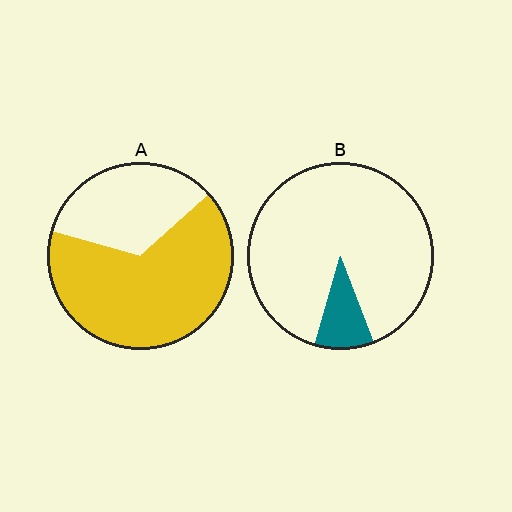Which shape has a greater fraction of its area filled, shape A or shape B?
Shape A.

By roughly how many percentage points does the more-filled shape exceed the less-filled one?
By roughly 55 percentage points (A over B).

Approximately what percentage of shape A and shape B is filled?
A is approximately 65% and B is approximately 10%.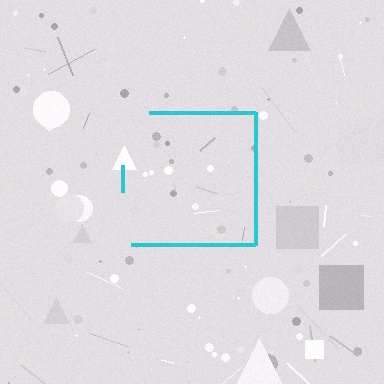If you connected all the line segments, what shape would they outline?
They would outline a square.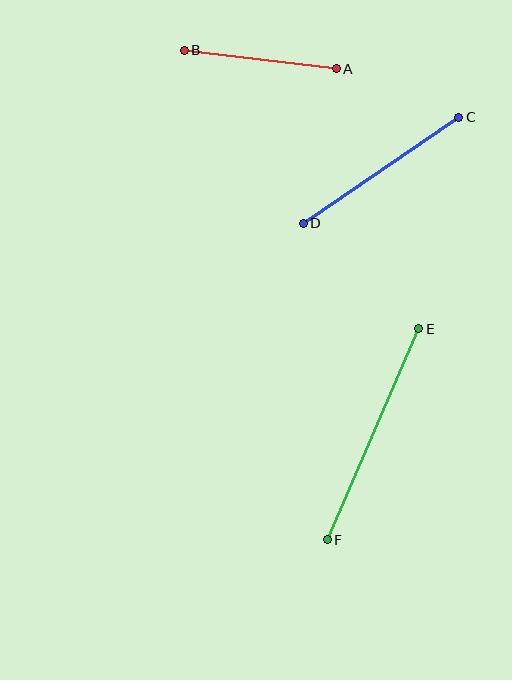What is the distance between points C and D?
The distance is approximately 188 pixels.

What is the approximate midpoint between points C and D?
The midpoint is at approximately (381, 170) pixels.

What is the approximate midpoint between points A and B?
The midpoint is at approximately (260, 59) pixels.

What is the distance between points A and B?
The distance is approximately 153 pixels.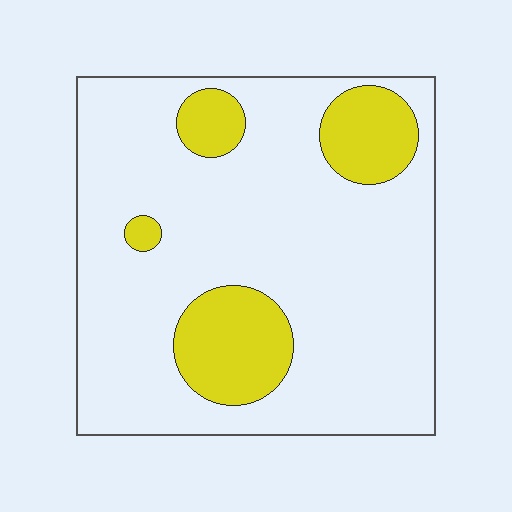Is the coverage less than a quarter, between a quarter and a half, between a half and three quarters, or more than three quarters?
Less than a quarter.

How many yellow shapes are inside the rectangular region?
4.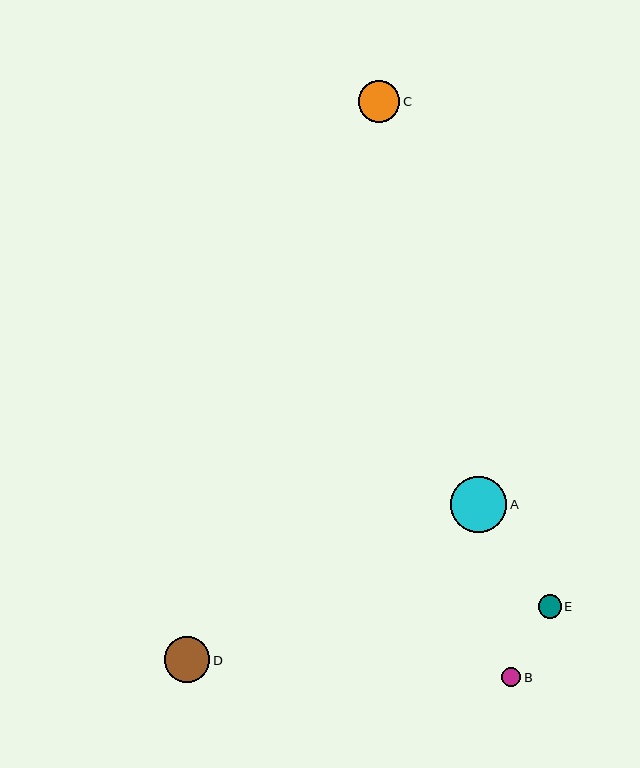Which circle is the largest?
Circle A is the largest with a size of approximately 56 pixels.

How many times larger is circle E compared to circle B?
Circle E is approximately 1.2 times the size of circle B.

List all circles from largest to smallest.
From largest to smallest: A, D, C, E, B.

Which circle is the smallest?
Circle B is the smallest with a size of approximately 19 pixels.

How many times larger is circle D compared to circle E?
Circle D is approximately 2.0 times the size of circle E.